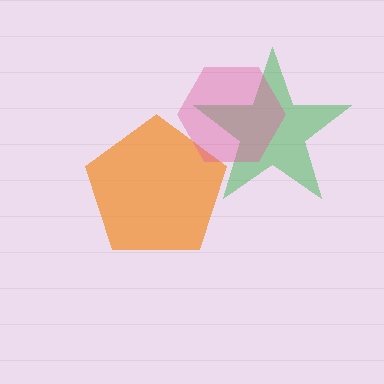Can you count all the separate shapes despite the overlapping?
Yes, there are 3 separate shapes.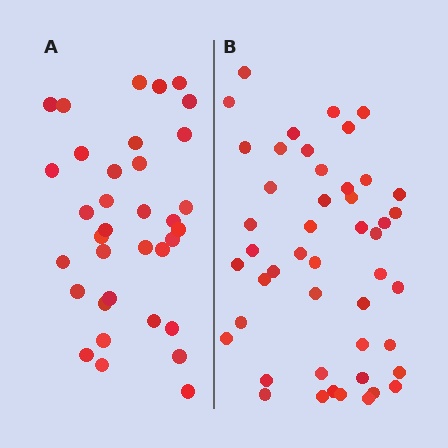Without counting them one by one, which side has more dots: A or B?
Region B (the right region) has more dots.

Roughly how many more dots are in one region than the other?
Region B has roughly 12 or so more dots than region A.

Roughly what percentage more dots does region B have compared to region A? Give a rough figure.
About 35% more.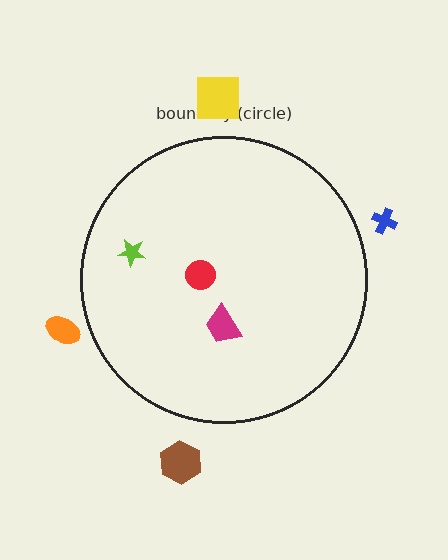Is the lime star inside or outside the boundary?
Inside.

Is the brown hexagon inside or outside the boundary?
Outside.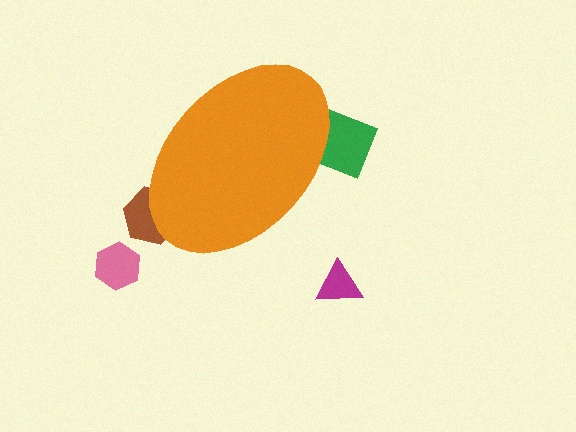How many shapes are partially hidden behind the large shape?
2 shapes are partially hidden.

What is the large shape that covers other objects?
An orange ellipse.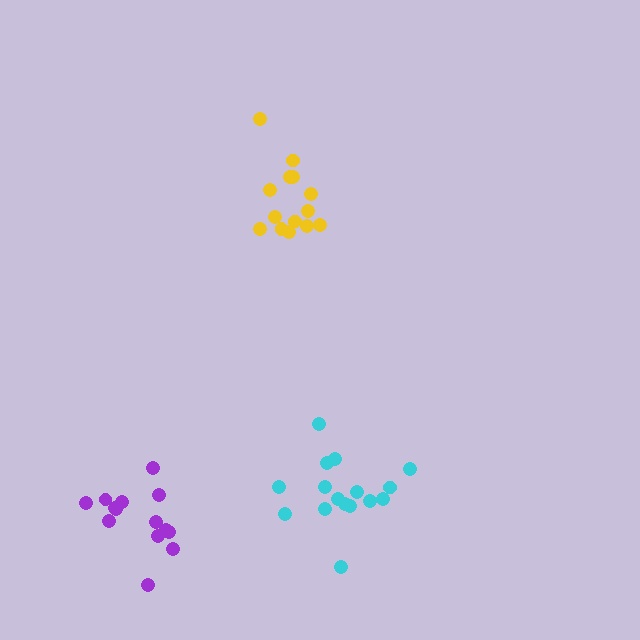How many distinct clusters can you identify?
There are 3 distinct clusters.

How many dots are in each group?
Group 1: 14 dots, Group 2: 16 dots, Group 3: 14 dots (44 total).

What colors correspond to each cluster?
The clusters are colored: yellow, cyan, purple.